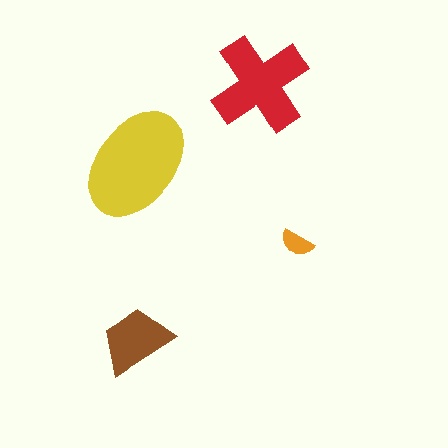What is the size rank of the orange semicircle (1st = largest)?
4th.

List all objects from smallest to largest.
The orange semicircle, the brown trapezoid, the red cross, the yellow ellipse.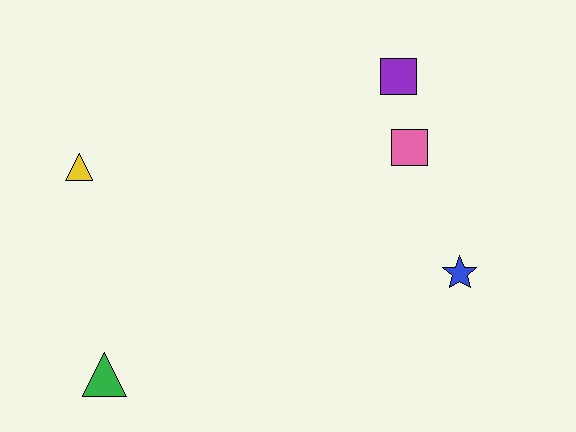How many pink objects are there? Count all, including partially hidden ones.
There is 1 pink object.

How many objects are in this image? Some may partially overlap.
There are 5 objects.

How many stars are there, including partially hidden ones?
There is 1 star.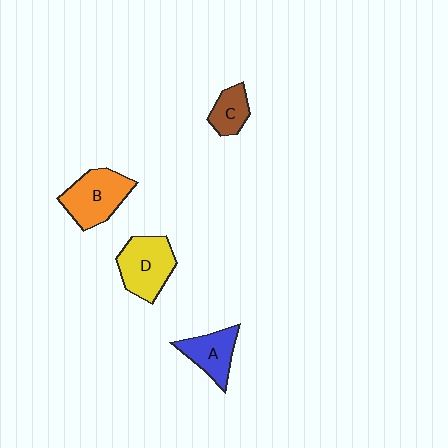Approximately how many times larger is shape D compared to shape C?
Approximately 1.9 times.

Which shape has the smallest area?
Shape C (brown).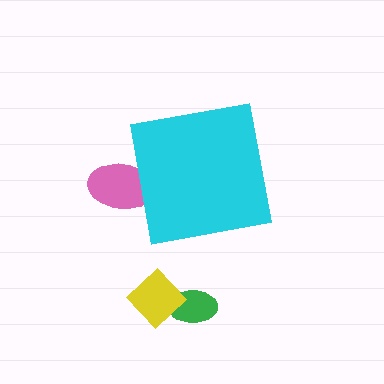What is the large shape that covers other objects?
A cyan square.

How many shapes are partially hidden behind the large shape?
1 shape is partially hidden.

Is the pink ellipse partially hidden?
Yes, the pink ellipse is partially hidden behind the cyan square.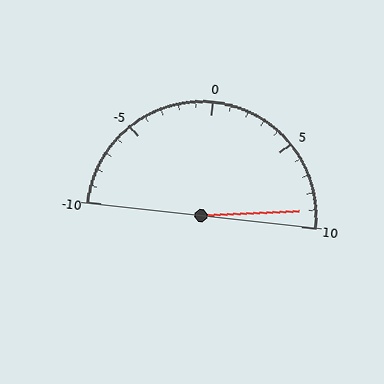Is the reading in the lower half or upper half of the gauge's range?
The reading is in the upper half of the range (-10 to 10).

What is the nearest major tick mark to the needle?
The nearest major tick mark is 10.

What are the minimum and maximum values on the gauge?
The gauge ranges from -10 to 10.